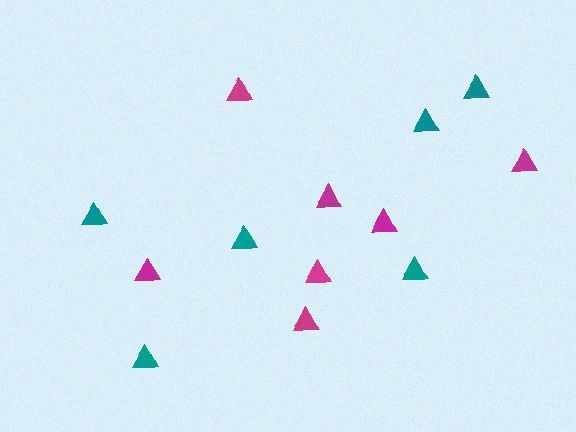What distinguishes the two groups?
There are 2 groups: one group of teal triangles (6) and one group of magenta triangles (7).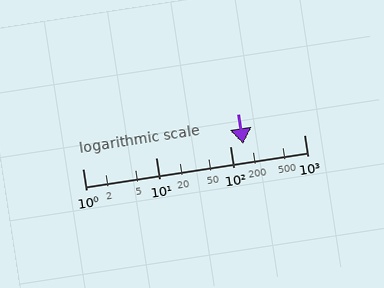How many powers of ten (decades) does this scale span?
The scale spans 3 decades, from 1 to 1000.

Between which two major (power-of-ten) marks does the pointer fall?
The pointer is between 100 and 1000.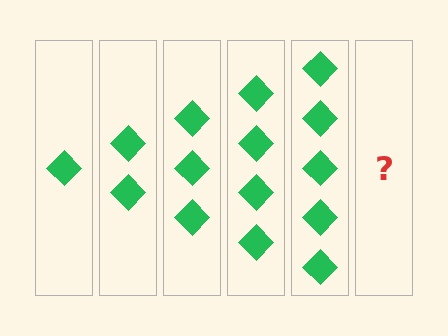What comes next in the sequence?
The next element should be 6 diamonds.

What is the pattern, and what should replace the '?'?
The pattern is that each step adds one more diamond. The '?' should be 6 diamonds.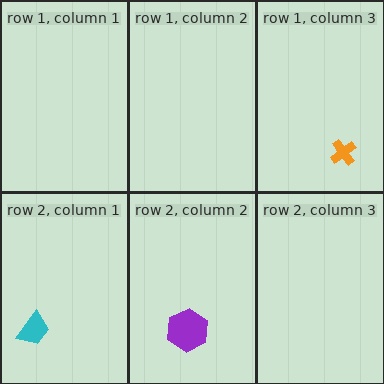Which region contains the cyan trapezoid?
The row 2, column 1 region.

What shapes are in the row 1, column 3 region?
The orange cross.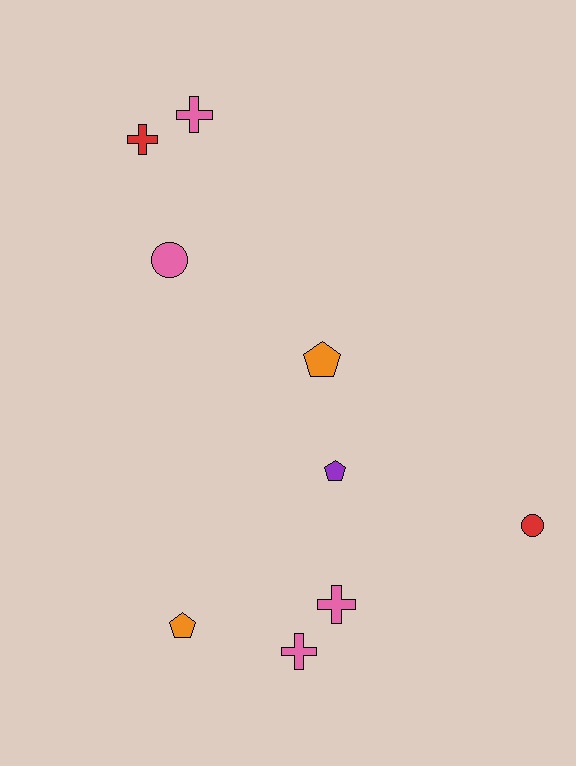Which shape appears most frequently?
Cross, with 4 objects.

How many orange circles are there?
There are no orange circles.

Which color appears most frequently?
Pink, with 4 objects.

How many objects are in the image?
There are 9 objects.